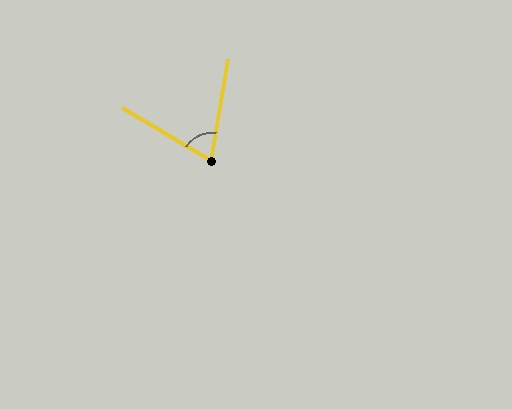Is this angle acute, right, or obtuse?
It is acute.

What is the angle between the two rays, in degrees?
Approximately 68 degrees.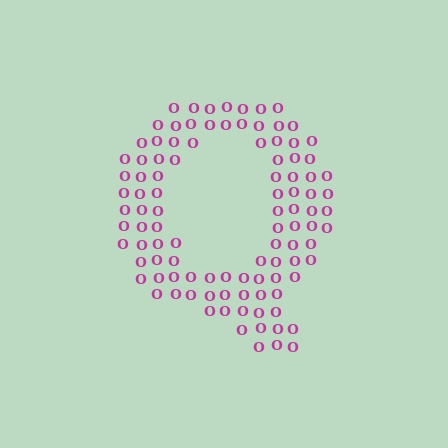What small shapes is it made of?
It is made of small letter O's.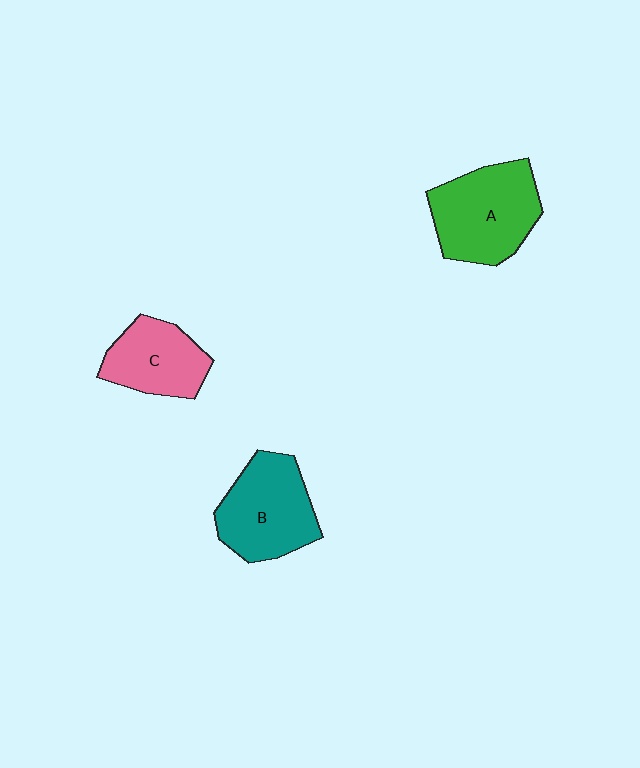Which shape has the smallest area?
Shape C (pink).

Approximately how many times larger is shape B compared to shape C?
Approximately 1.3 times.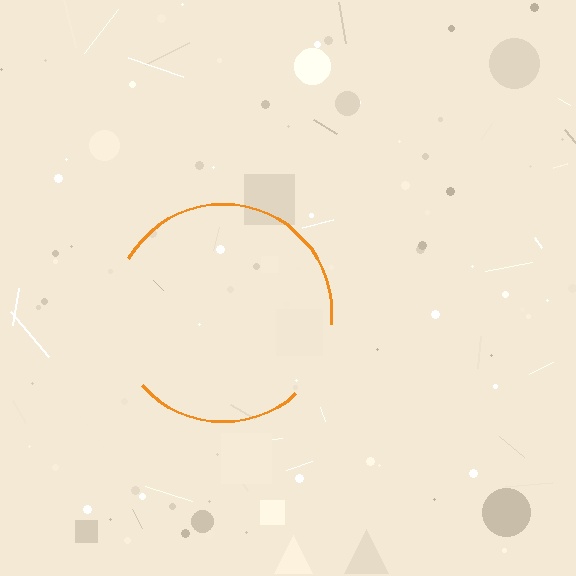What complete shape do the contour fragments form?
The contour fragments form a circle.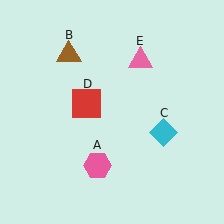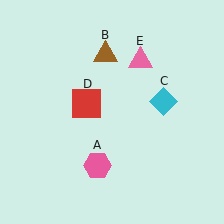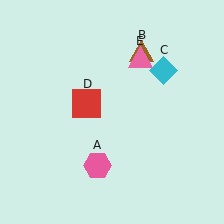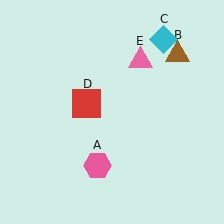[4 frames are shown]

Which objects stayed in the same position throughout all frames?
Pink hexagon (object A) and red square (object D) and pink triangle (object E) remained stationary.